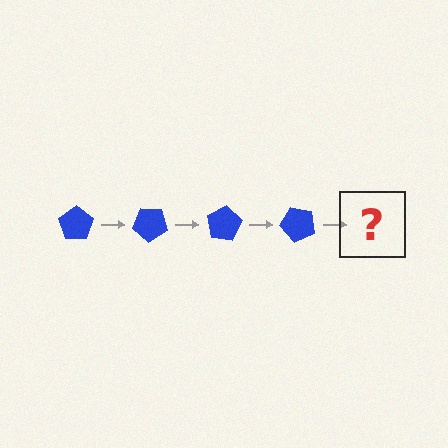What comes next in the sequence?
The next element should be a blue pentagon rotated 160 degrees.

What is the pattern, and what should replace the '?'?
The pattern is that the pentagon rotates 40 degrees each step. The '?' should be a blue pentagon rotated 160 degrees.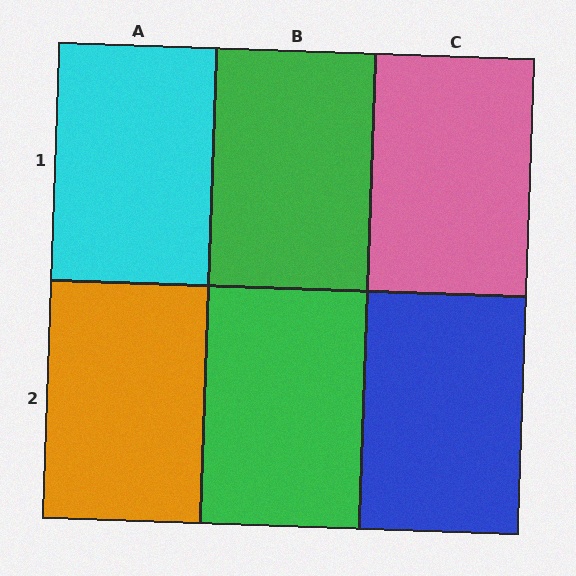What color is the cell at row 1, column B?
Green.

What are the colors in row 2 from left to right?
Orange, green, blue.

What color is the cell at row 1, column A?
Cyan.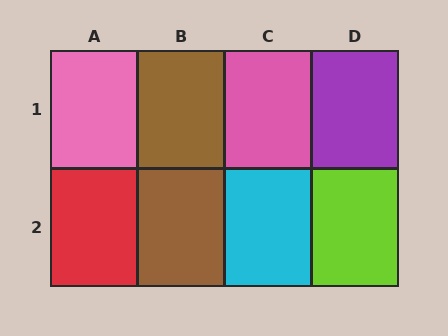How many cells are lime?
1 cell is lime.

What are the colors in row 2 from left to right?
Red, brown, cyan, lime.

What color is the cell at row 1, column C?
Pink.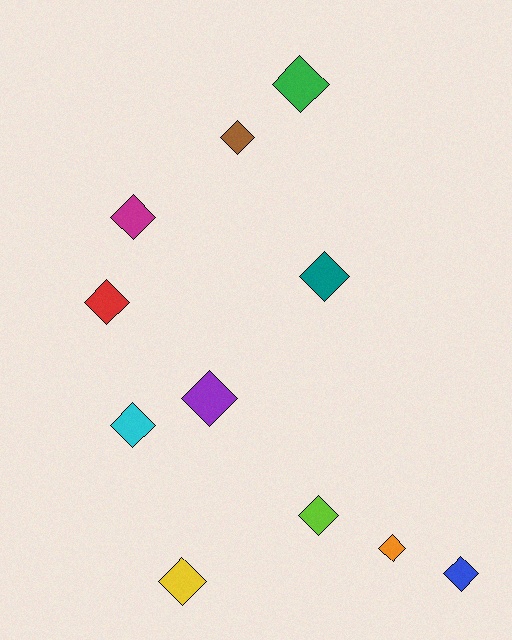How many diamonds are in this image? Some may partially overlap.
There are 11 diamonds.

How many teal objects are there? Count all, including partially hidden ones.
There is 1 teal object.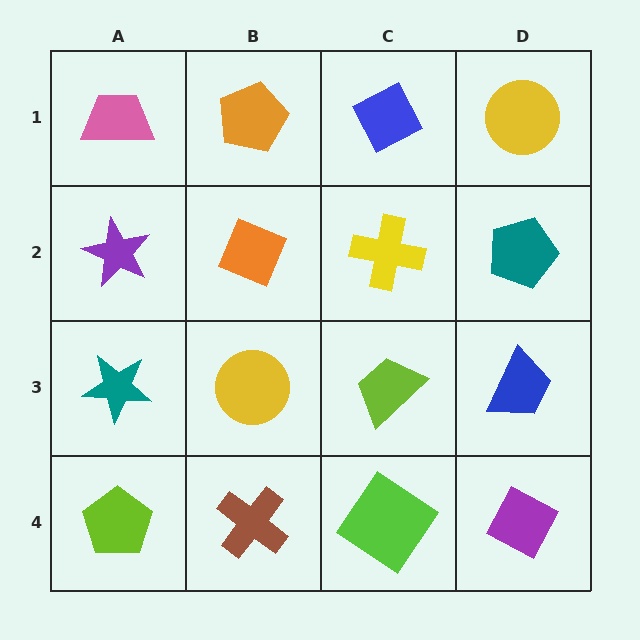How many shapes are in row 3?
4 shapes.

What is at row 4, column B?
A brown cross.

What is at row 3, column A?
A teal star.